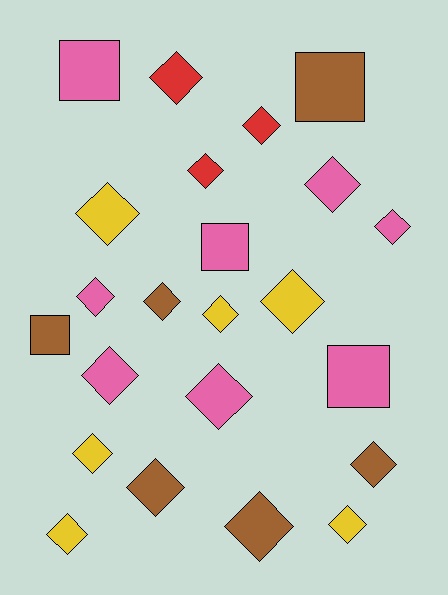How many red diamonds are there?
There are 3 red diamonds.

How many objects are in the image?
There are 23 objects.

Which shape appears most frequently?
Diamond, with 18 objects.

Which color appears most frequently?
Pink, with 8 objects.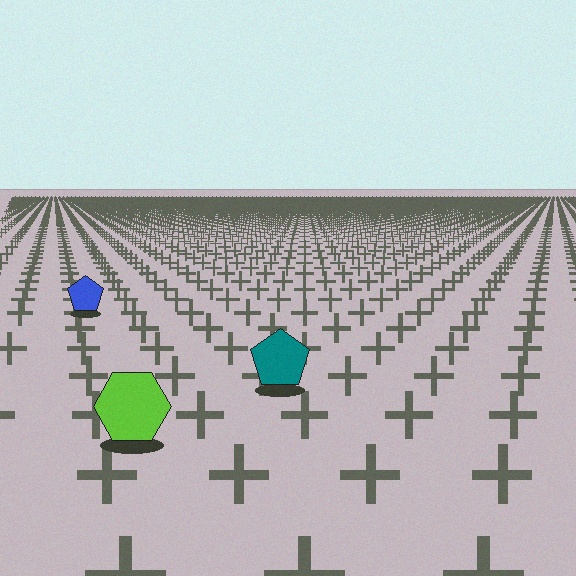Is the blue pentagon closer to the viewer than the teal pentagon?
No. The teal pentagon is closer — you can tell from the texture gradient: the ground texture is coarser near it.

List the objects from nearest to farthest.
From nearest to farthest: the lime hexagon, the teal pentagon, the blue pentagon.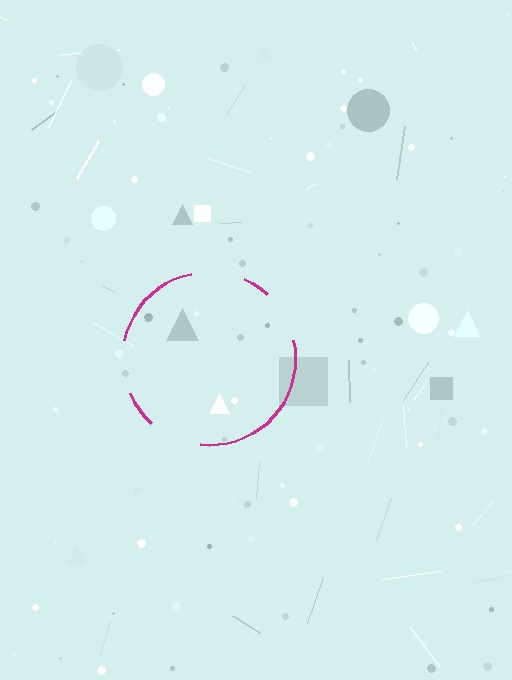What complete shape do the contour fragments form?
The contour fragments form a circle.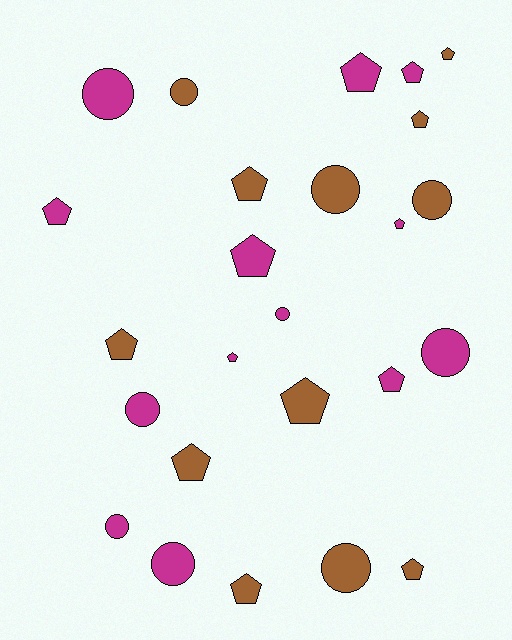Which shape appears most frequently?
Pentagon, with 15 objects.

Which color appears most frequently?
Magenta, with 13 objects.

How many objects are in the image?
There are 25 objects.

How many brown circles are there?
There are 4 brown circles.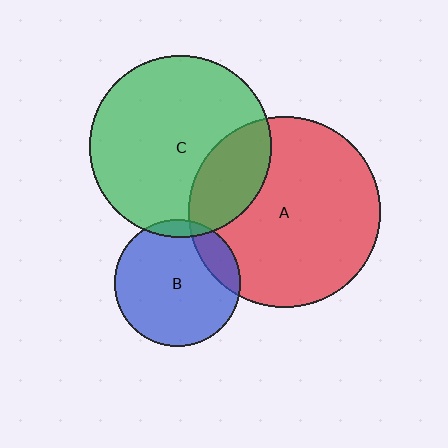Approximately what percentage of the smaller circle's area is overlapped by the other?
Approximately 5%.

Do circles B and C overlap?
Yes.